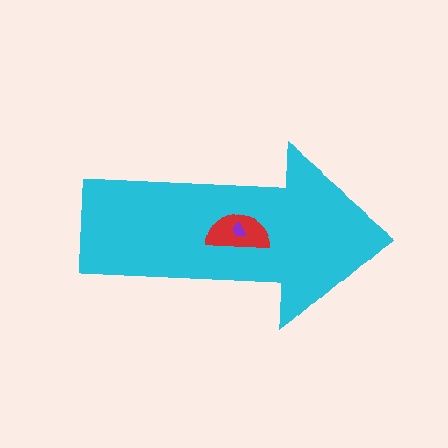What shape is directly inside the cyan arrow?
The red semicircle.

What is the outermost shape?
The cyan arrow.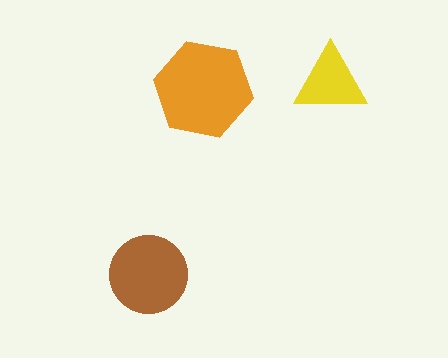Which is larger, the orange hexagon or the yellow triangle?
The orange hexagon.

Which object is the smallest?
The yellow triangle.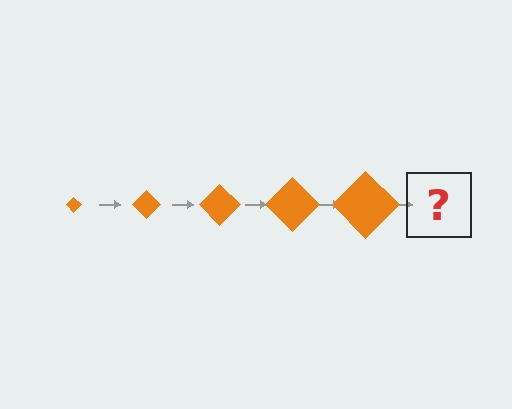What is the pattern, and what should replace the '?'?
The pattern is that the diamond gets progressively larger each step. The '?' should be an orange diamond, larger than the previous one.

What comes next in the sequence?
The next element should be an orange diamond, larger than the previous one.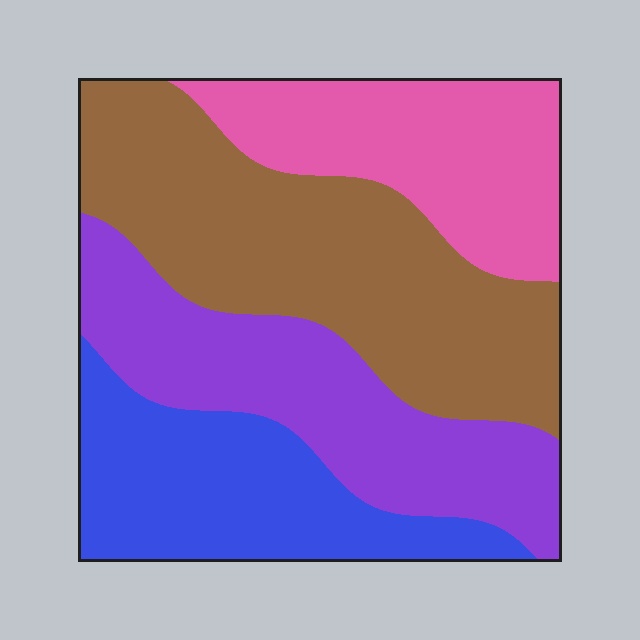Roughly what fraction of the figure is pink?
Pink takes up about one fifth (1/5) of the figure.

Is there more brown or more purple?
Brown.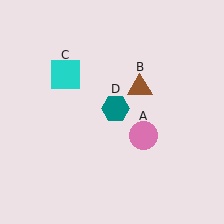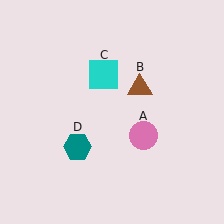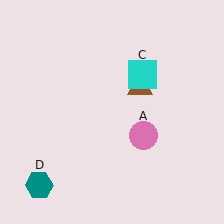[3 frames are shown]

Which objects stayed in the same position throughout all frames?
Pink circle (object A) and brown triangle (object B) remained stationary.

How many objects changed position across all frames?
2 objects changed position: cyan square (object C), teal hexagon (object D).